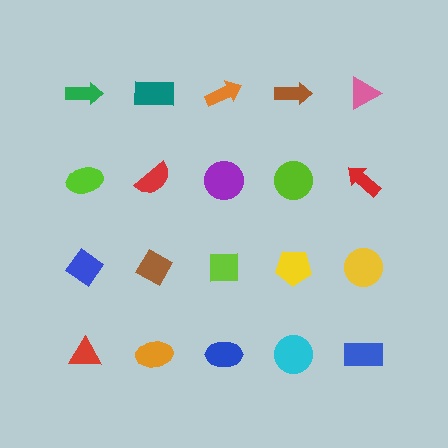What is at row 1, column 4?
A brown arrow.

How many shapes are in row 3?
5 shapes.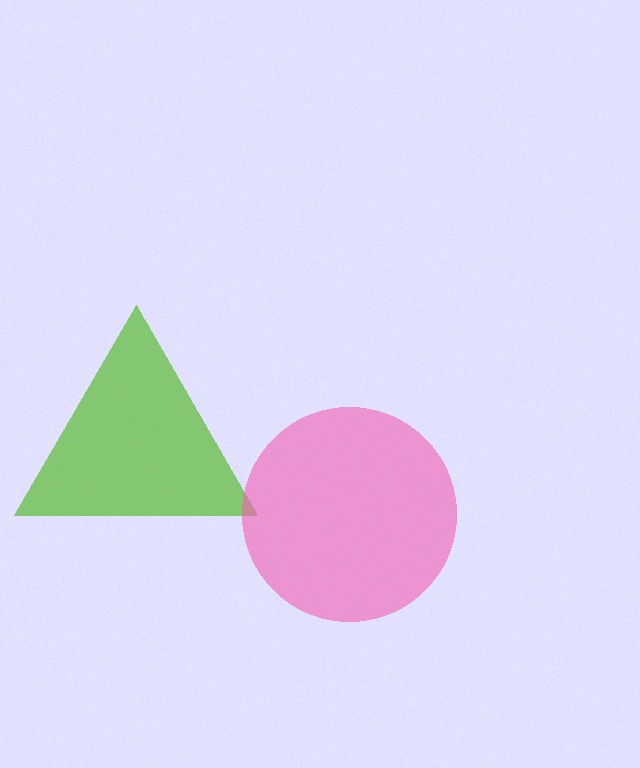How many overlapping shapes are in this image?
There are 2 overlapping shapes in the image.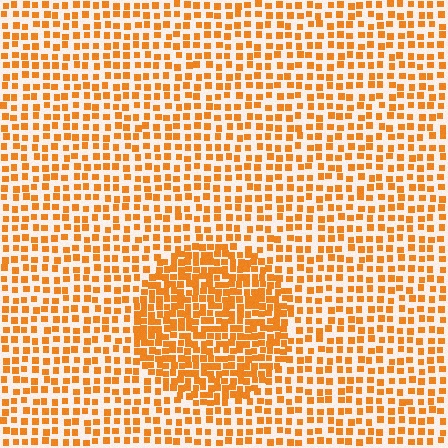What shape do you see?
I see a circle.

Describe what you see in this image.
The image contains small orange elements arranged at two different densities. A circle-shaped region is visible where the elements are more densely packed than the surrounding area.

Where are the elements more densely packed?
The elements are more densely packed inside the circle boundary.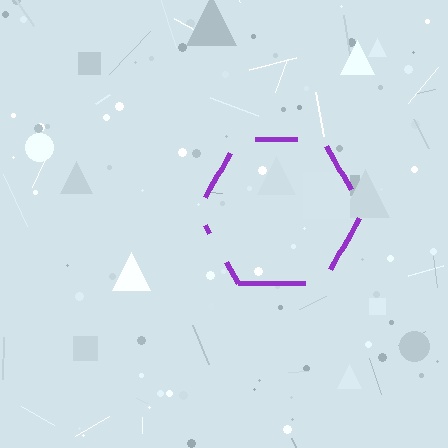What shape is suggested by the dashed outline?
The dashed outline suggests a hexagon.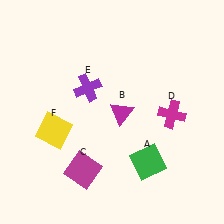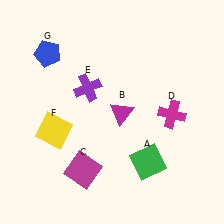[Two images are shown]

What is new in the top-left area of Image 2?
A blue pentagon (G) was added in the top-left area of Image 2.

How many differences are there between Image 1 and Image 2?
There is 1 difference between the two images.